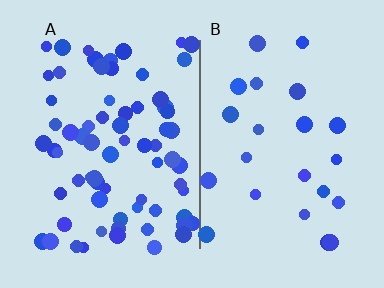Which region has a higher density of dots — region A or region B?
A (the left).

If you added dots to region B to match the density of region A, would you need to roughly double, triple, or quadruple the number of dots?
Approximately triple.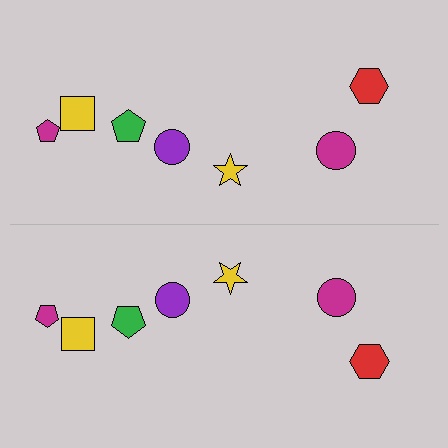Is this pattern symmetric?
Yes, this pattern has bilateral (reflection) symmetry.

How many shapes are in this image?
There are 14 shapes in this image.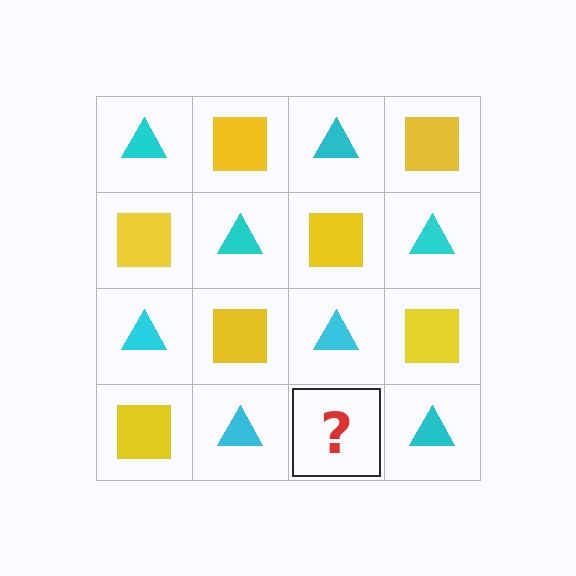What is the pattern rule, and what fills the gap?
The rule is that it alternates cyan triangle and yellow square in a checkerboard pattern. The gap should be filled with a yellow square.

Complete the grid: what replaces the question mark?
The question mark should be replaced with a yellow square.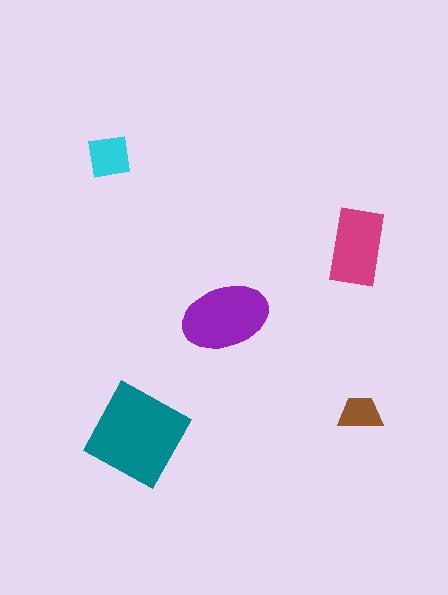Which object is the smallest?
The brown trapezoid.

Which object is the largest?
The teal square.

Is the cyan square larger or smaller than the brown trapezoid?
Larger.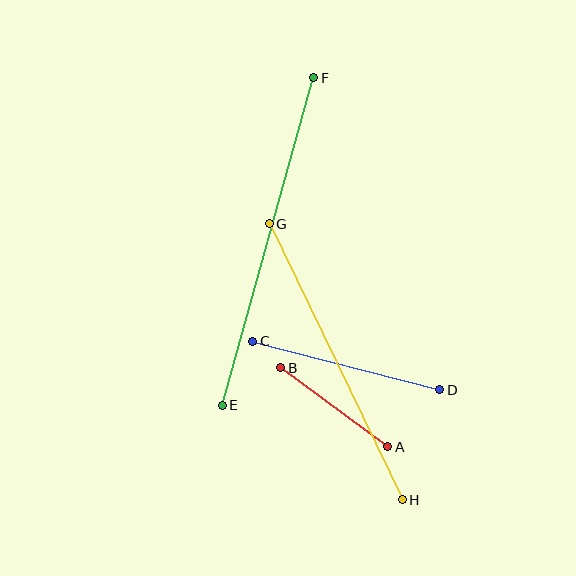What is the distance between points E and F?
The distance is approximately 340 pixels.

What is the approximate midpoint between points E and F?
The midpoint is at approximately (268, 241) pixels.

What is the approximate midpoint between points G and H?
The midpoint is at approximately (336, 362) pixels.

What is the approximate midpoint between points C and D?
The midpoint is at approximately (346, 366) pixels.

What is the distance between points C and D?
The distance is approximately 193 pixels.